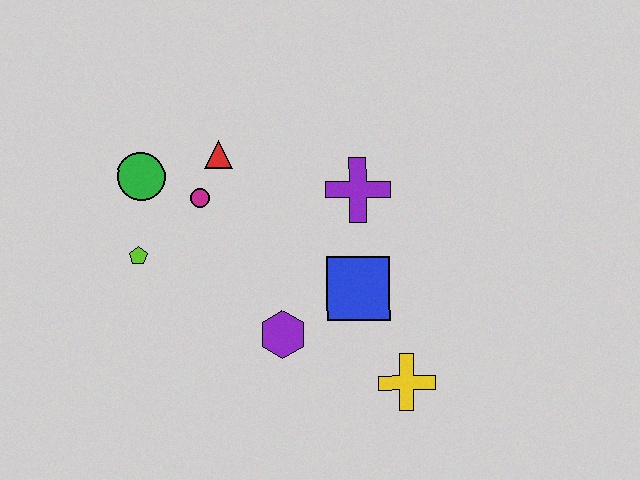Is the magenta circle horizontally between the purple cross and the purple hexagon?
No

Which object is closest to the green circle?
The magenta circle is closest to the green circle.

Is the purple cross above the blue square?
Yes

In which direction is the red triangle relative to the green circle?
The red triangle is to the right of the green circle.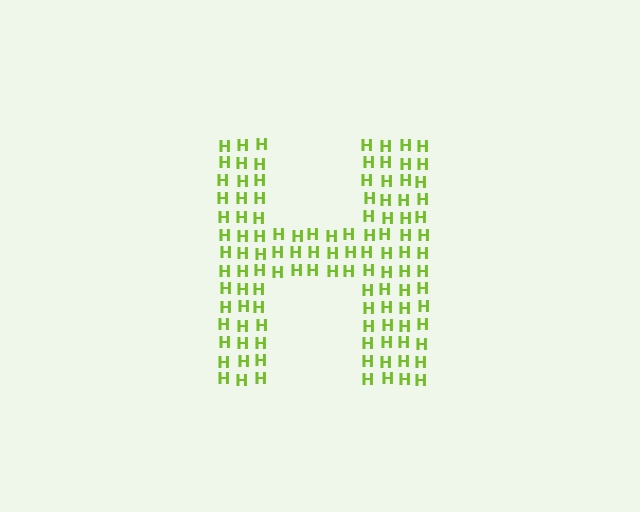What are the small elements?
The small elements are letter H's.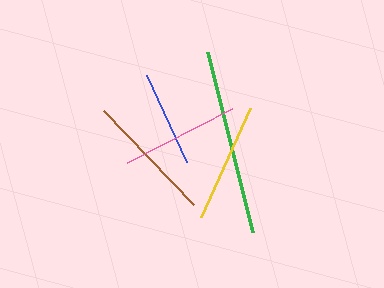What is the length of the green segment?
The green segment is approximately 185 pixels long.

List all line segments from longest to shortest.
From longest to shortest: green, brown, yellow, pink, blue.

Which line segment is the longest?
The green line is the longest at approximately 185 pixels.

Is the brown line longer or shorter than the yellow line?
The brown line is longer than the yellow line.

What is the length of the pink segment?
The pink segment is approximately 118 pixels long.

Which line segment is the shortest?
The blue line is the shortest at approximately 95 pixels.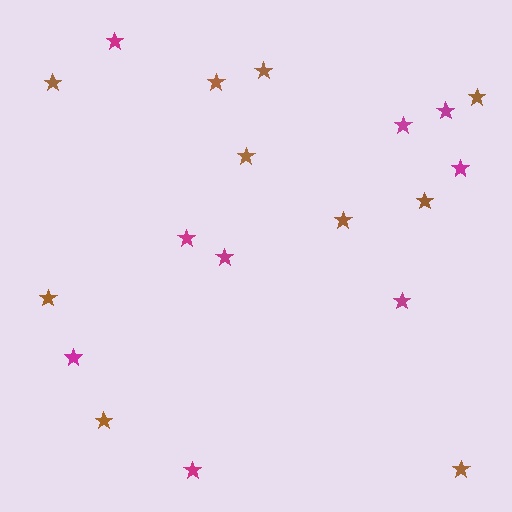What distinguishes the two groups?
There are 2 groups: one group of brown stars (10) and one group of magenta stars (9).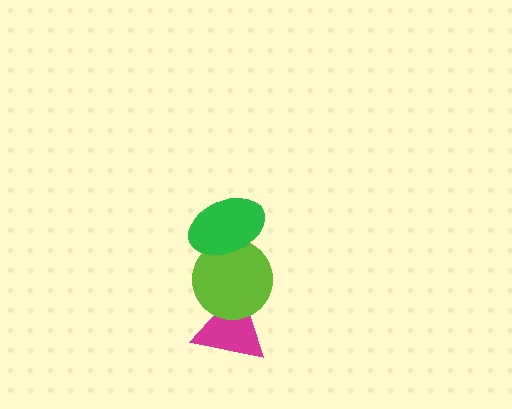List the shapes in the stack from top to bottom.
From top to bottom: the green ellipse, the lime circle, the magenta triangle.